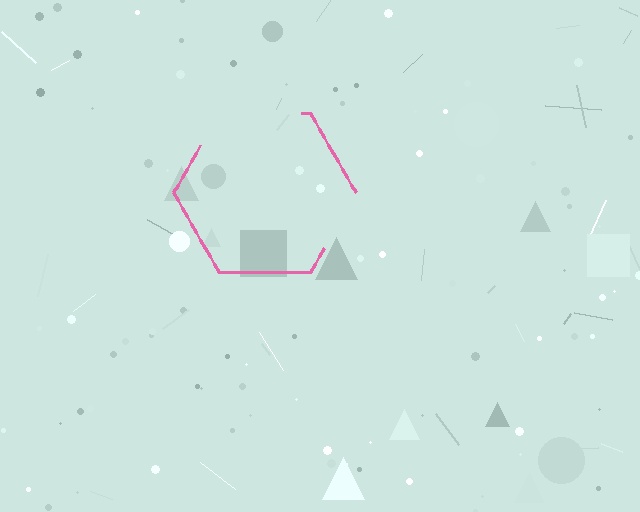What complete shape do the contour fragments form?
The contour fragments form a hexagon.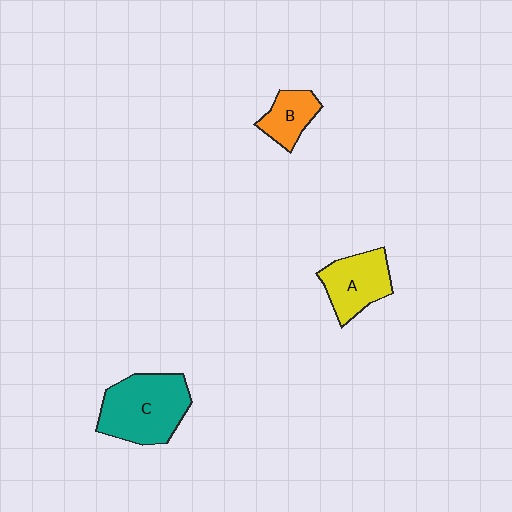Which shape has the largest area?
Shape C (teal).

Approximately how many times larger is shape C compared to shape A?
Approximately 1.5 times.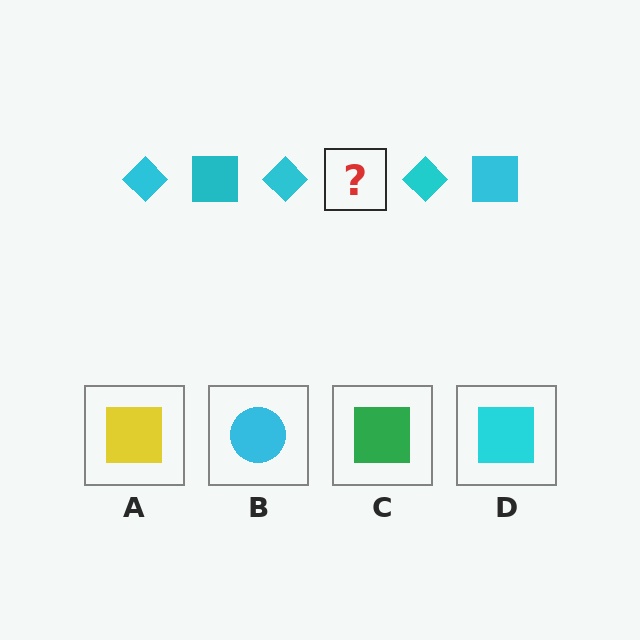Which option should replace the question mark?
Option D.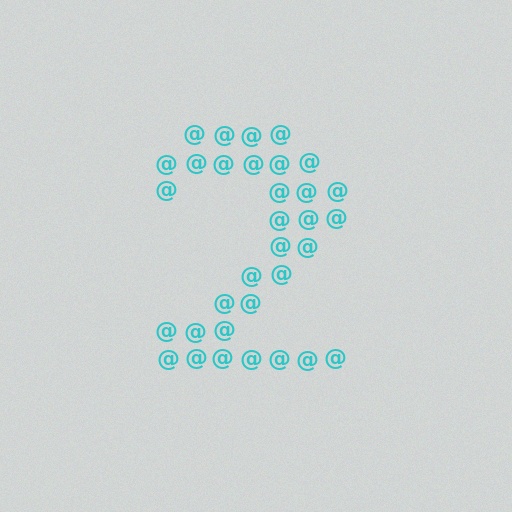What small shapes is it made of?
It is made of small at signs.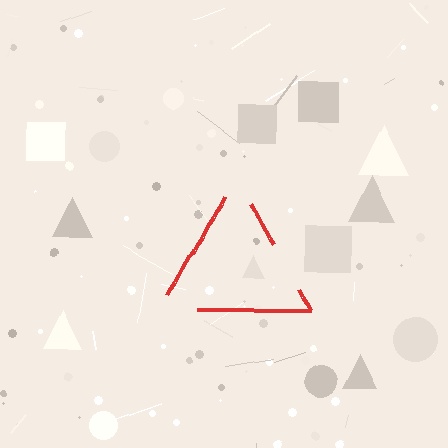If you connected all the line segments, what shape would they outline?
They would outline a triangle.